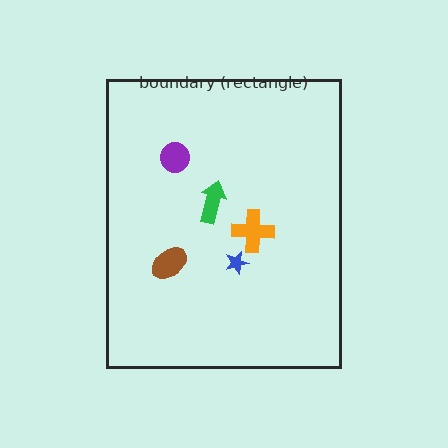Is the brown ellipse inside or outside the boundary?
Inside.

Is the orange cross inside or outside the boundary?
Inside.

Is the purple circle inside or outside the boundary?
Inside.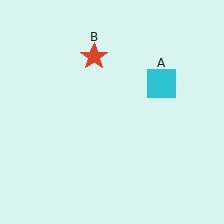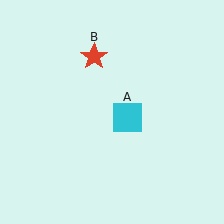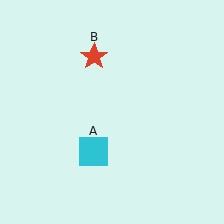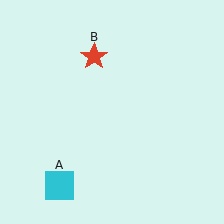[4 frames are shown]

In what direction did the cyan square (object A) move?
The cyan square (object A) moved down and to the left.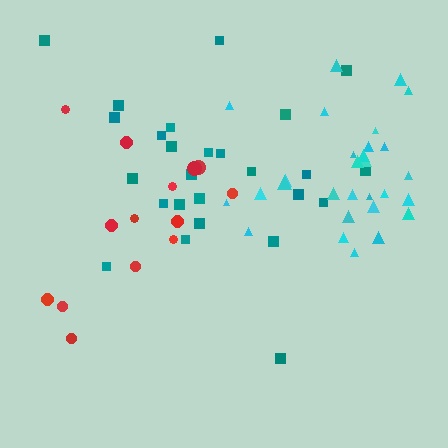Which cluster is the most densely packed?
Cyan.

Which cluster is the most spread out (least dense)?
Red.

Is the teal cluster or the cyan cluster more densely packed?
Cyan.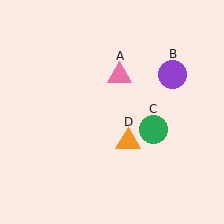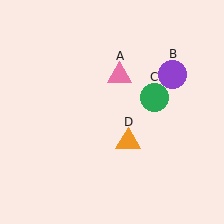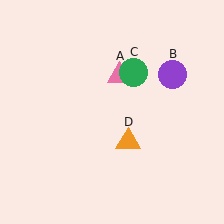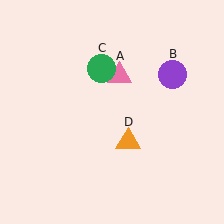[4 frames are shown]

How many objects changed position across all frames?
1 object changed position: green circle (object C).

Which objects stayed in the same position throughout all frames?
Pink triangle (object A) and purple circle (object B) and orange triangle (object D) remained stationary.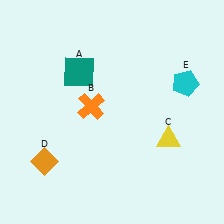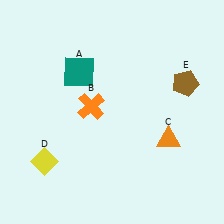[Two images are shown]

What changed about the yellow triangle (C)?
In Image 1, C is yellow. In Image 2, it changed to orange.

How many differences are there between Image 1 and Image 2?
There are 3 differences between the two images.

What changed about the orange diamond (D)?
In Image 1, D is orange. In Image 2, it changed to yellow.